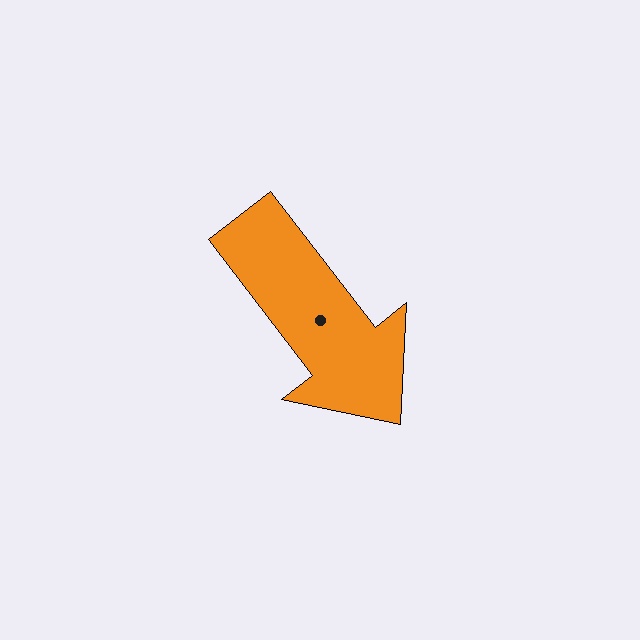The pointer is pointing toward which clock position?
Roughly 5 o'clock.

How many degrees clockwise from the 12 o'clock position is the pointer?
Approximately 142 degrees.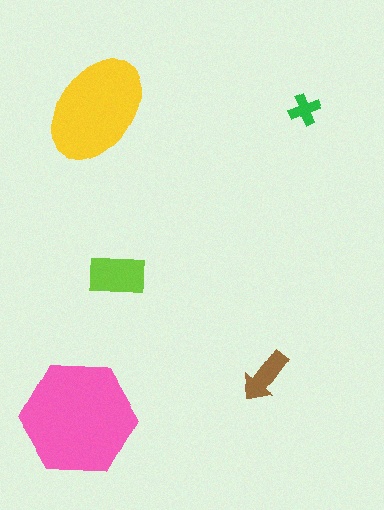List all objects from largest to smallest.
The pink hexagon, the yellow ellipse, the lime rectangle, the brown arrow, the green cross.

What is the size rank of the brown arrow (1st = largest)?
4th.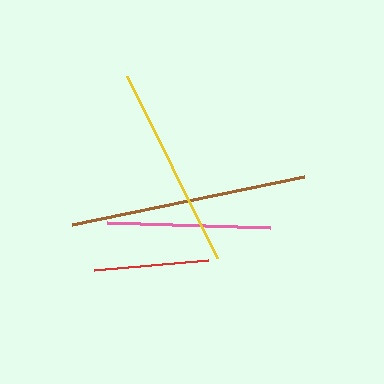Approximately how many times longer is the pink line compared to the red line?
The pink line is approximately 1.4 times the length of the red line.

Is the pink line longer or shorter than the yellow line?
The yellow line is longer than the pink line.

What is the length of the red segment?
The red segment is approximately 115 pixels long.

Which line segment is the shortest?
The red line is the shortest at approximately 115 pixels.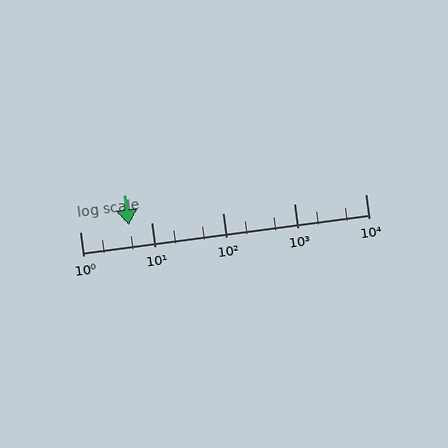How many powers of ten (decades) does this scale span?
The scale spans 4 decades, from 1 to 10000.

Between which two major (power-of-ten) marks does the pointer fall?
The pointer is between 1 and 10.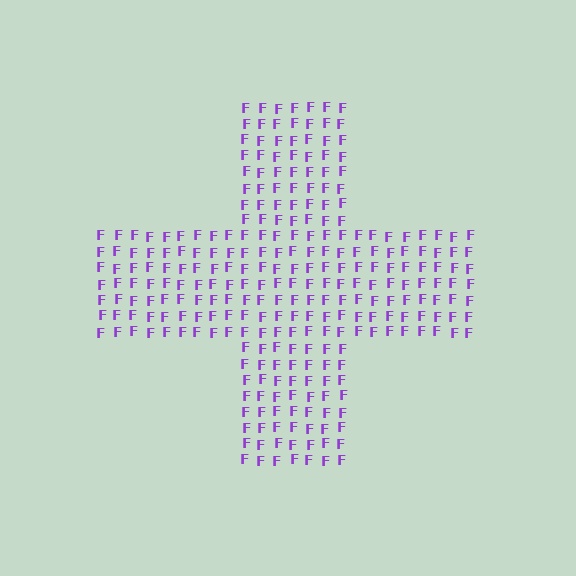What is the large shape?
The large shape is a cross.